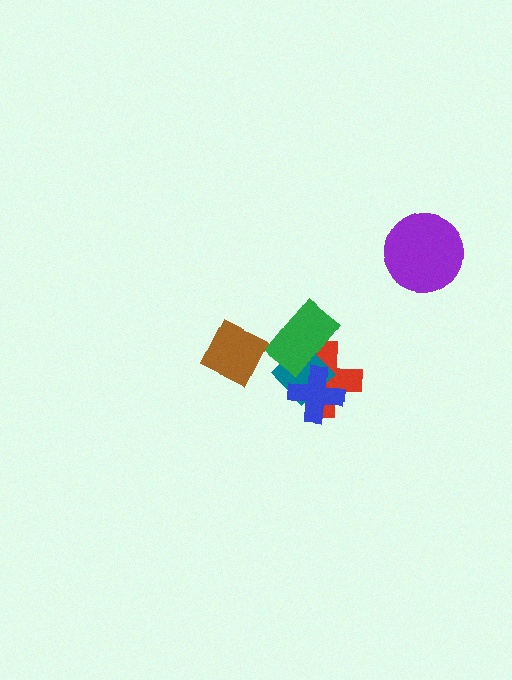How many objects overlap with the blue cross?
2 objects overlap with the blue cross.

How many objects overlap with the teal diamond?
3 objects overlap with the teal diamond.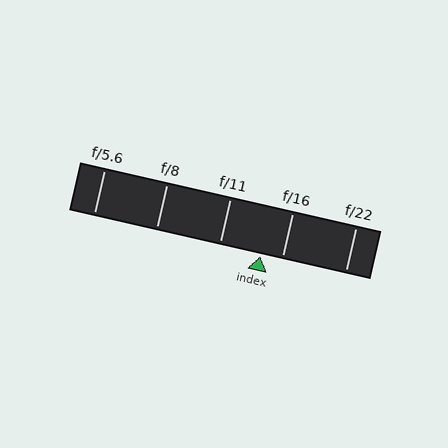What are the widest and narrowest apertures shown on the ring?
The widest aperture shown is f/5.6 and the narrowest is f/22.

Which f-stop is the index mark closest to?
The index mark is closest to f/16.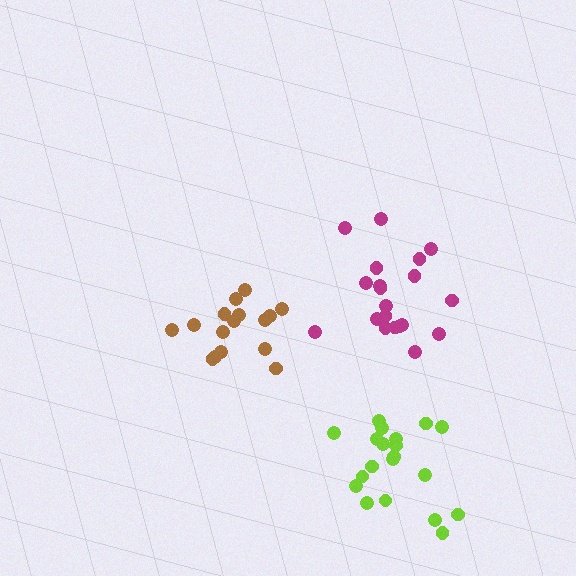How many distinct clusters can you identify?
There are 3 distinct clusters.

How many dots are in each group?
Group 1: 16 dots, Group 2: 20 dots, Group 3: 20 dots (56 total).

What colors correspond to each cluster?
The clusters are colored: brown, magenta, lime.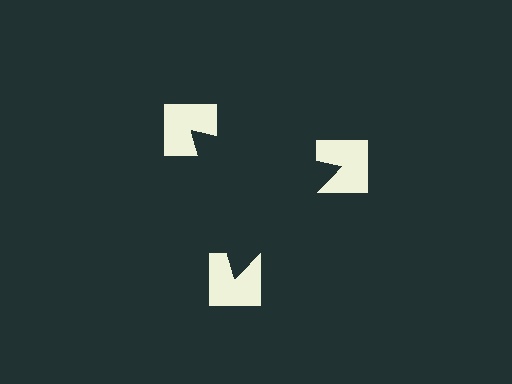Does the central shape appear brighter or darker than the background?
It typically appears slightly darker than the background, even though no actual brightness change is drawn.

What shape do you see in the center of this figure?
An illusory triangle — its edges are inferred from the aligned wedge cuts in the notched squares, not physically drawn.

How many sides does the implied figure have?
3 sides.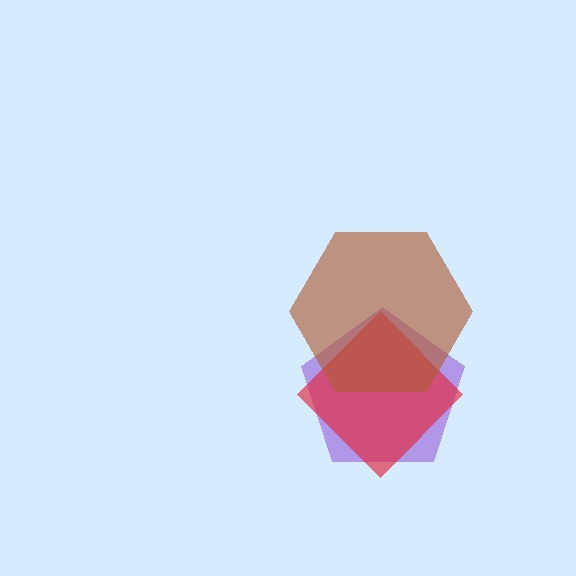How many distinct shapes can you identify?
There are 3 distinct shapes: a purple pentagon, a red diamond, a brown hexagon.